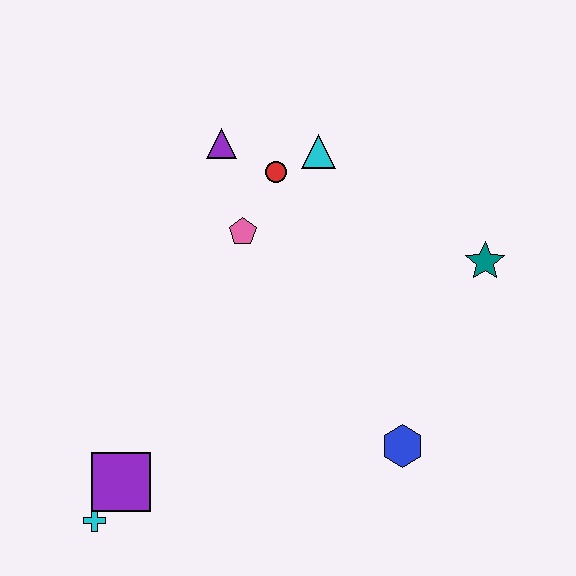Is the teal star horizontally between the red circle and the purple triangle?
No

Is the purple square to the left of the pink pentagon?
Yes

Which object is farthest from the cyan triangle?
The cyan cross is farthest from the cyan triangle.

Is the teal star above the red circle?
No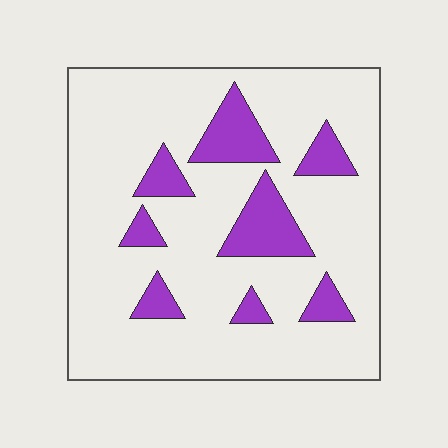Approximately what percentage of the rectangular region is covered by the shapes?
Approximately 15%.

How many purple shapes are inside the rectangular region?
8.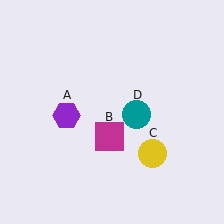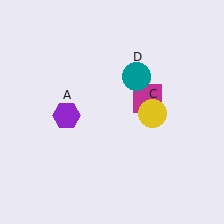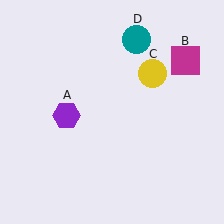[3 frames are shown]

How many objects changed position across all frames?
3 objects changed position: magenta square (object B), yellow circle (object C), teal circle (object D).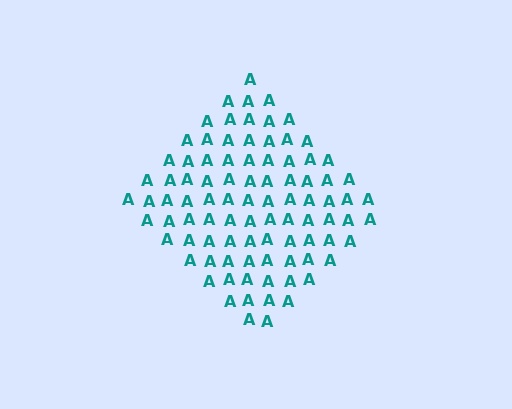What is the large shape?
The large shape is a diamond.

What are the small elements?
The small elements are letter A's.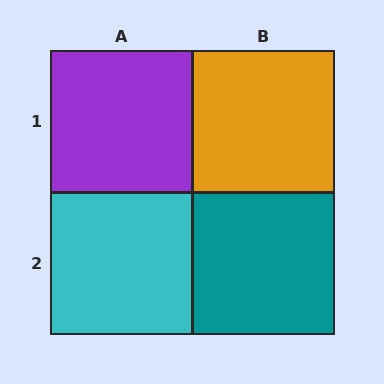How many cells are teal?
1 cell is teal.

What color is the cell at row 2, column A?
Cyan.